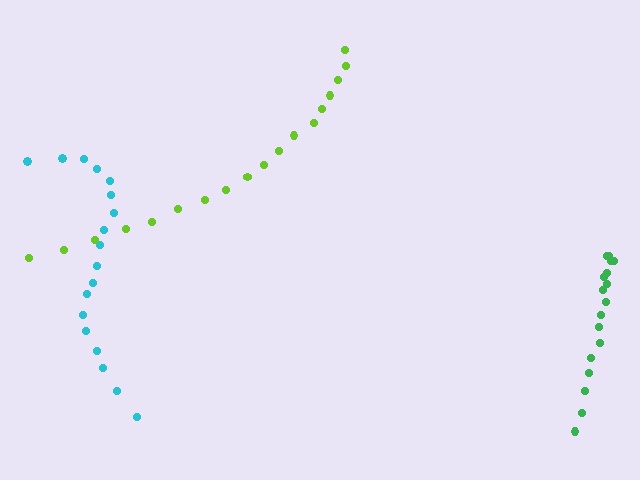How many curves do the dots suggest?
There are 3 distinct paths.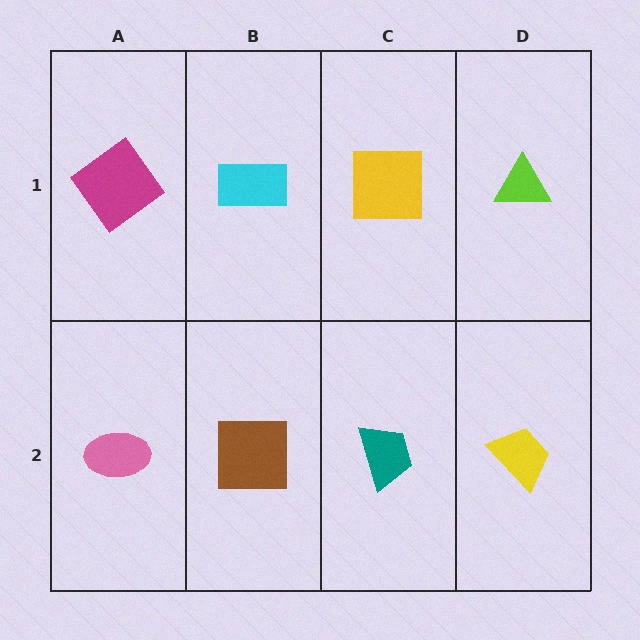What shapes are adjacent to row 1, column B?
A brown square (row 2, column B), a magenta diamond (row 1, column A), a yellow square (row 1, column C).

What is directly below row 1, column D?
A yellow trapezoid.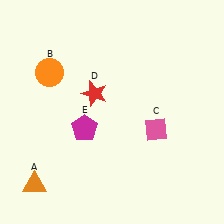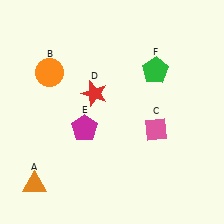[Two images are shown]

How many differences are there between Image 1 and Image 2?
There is 1 difference between the two images.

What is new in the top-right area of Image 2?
A green pentagon (F) was added in the top-right area of Image 2.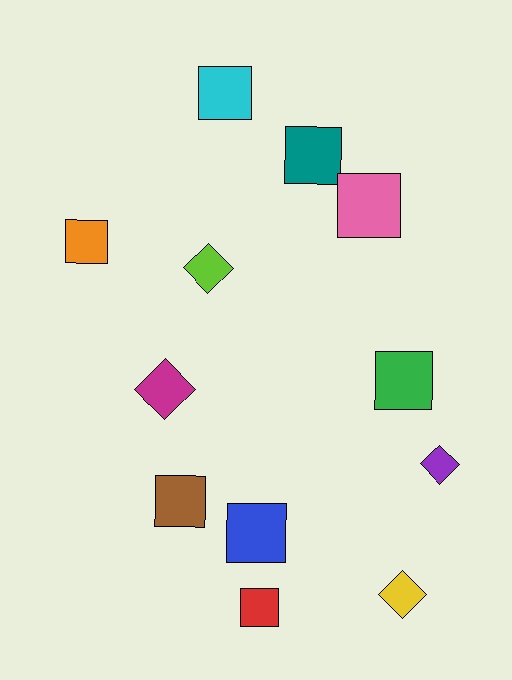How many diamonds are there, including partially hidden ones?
There are 4 diamonds.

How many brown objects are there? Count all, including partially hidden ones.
There is 1 brown object.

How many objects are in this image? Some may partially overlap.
There are 12 objects.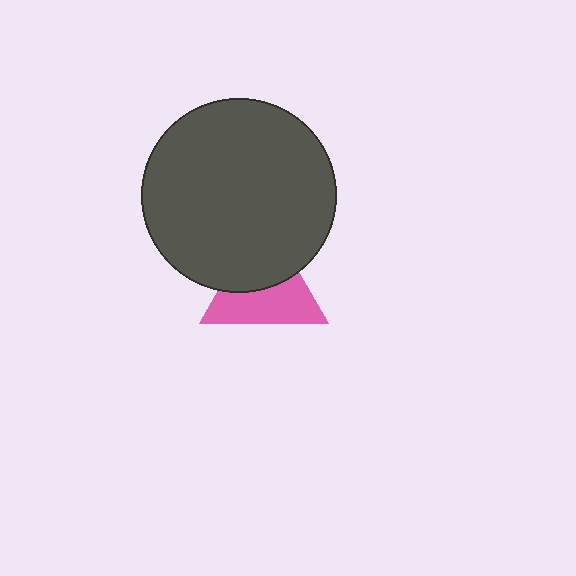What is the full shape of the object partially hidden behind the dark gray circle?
The partially hidden object is a pink triangle.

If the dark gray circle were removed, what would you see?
You would see the complete pink triangle.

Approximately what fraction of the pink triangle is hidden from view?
Roughly 46% of the pink triangle is hidden behind the dark gray circle.